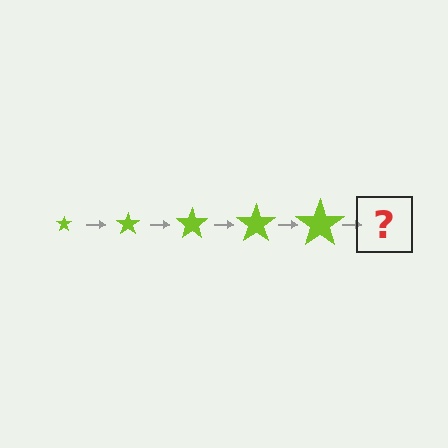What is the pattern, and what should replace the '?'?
The pattern is that the star gets progressively larger each step. The '?' should be a lime star, larger than the previous one.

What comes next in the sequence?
The next element should be a lime star, larger than the previous one.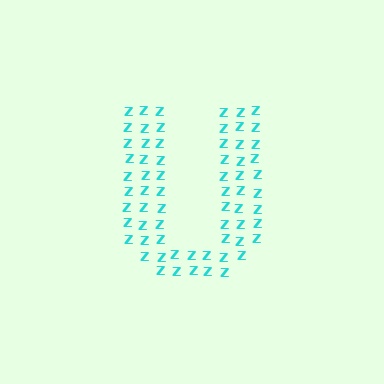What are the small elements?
The small elements are letter Z's.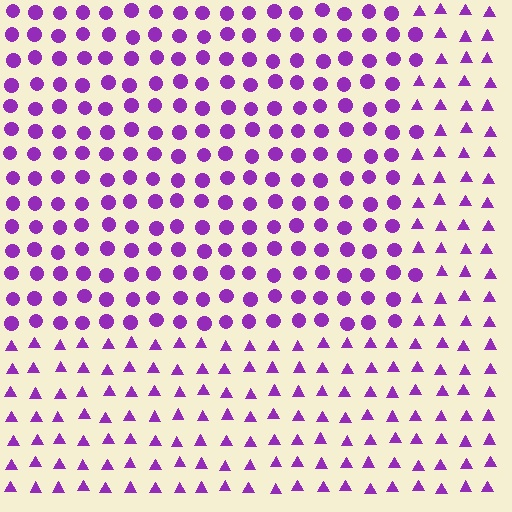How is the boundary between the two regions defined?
The boundary is defined by a change in element shape: circles inside vs. triangles outside. All elements share the same color and spacing.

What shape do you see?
I see a rectangle.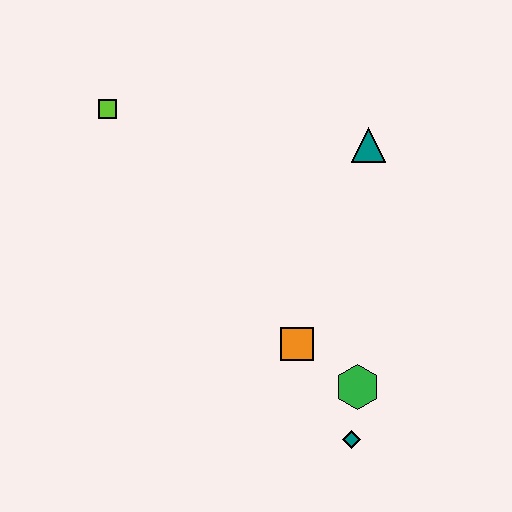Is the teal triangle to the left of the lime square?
No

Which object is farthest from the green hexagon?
The lime square is farthest from the green hexagon.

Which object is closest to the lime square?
The teal triangle is closest to the lime square.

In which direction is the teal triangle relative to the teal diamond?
The teal triangle is above the teal diamond.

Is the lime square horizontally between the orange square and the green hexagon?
No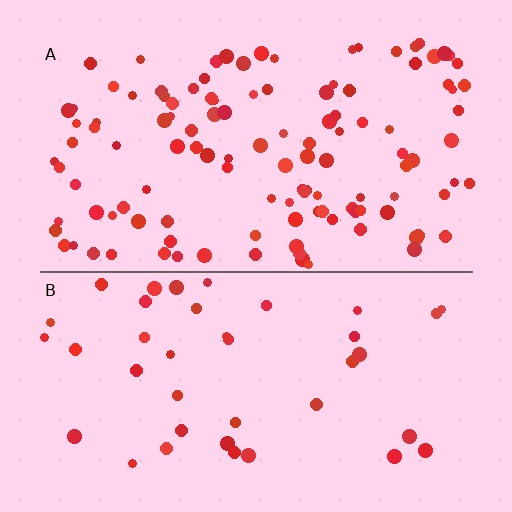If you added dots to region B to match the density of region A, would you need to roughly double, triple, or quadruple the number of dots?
Approximately triple.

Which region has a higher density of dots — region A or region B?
A (the top).